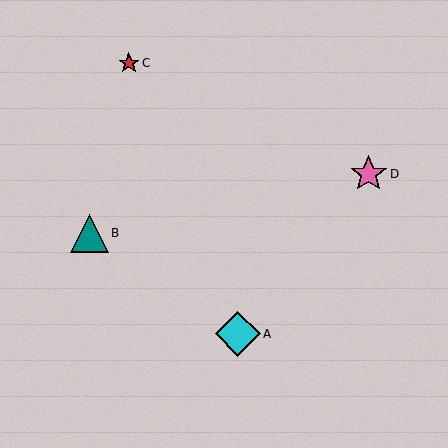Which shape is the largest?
The cyan diamond (labeled A) is the largest.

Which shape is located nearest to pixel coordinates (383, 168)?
The pink star (labeled D) at (369, 174) is nearest to that location.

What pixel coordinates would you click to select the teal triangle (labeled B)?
Click at (89, 233) to select the teal triangle B.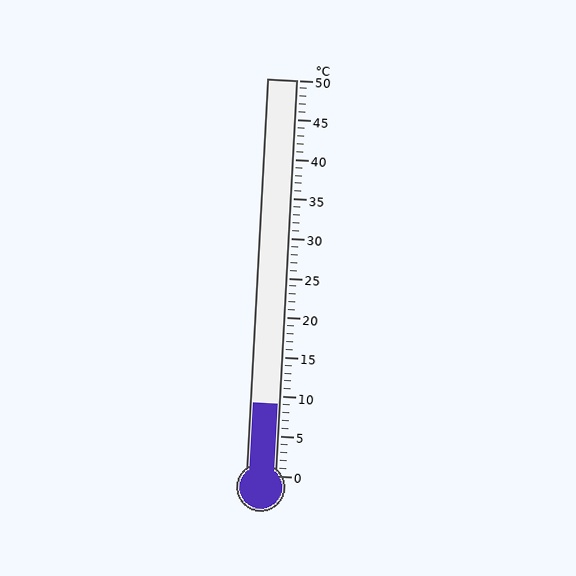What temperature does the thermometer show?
The thermometer shows approximately 9°C.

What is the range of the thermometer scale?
The thermometer scale ranges from 0°C to 50°C.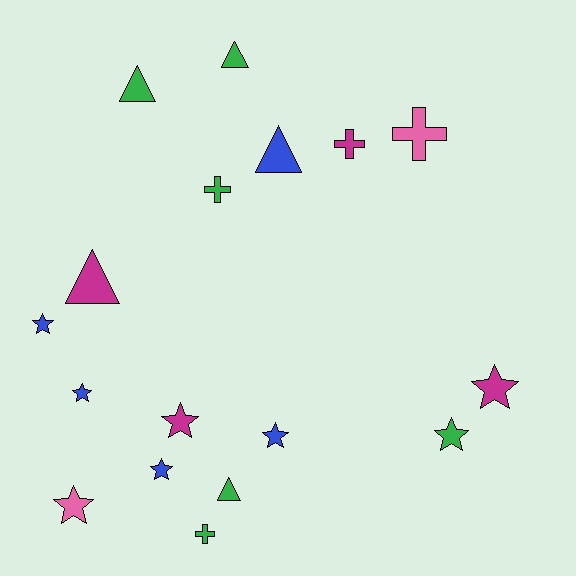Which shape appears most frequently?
Star, with 8 objects.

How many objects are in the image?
There are 17 objects.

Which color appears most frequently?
Green, with 6 objects.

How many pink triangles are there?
There are no pink triangles.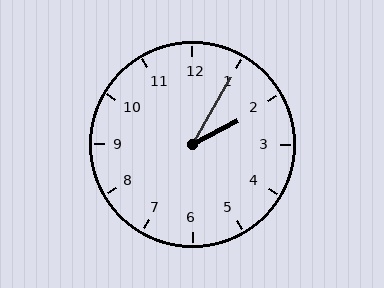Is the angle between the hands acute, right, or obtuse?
It is acute.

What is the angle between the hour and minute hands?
Approximately 32 degrees.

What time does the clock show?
2:05.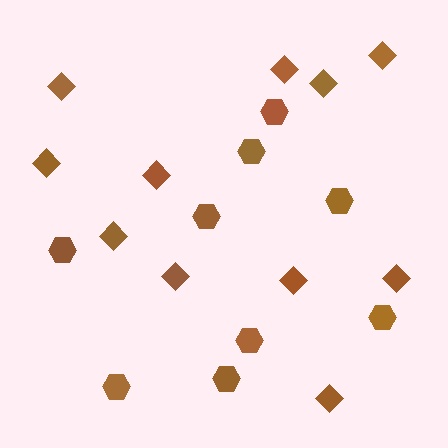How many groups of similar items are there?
There are 2 groups: one group of diamonds (11) and one group of hexagons (9).